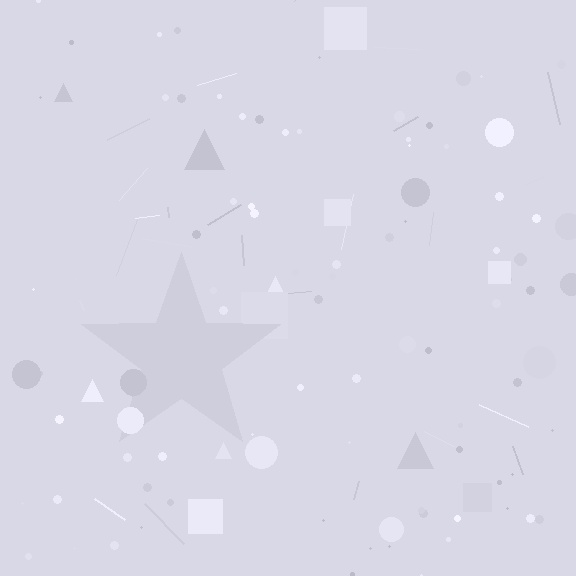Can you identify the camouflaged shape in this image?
The camouflaged shape is a star.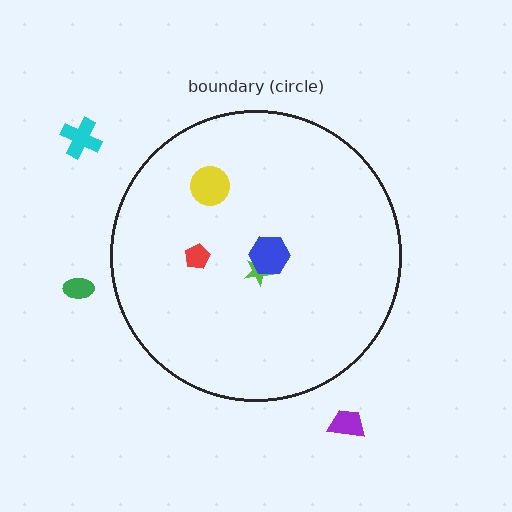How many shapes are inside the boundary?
4 inside, 3 outside.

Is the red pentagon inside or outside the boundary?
Inside.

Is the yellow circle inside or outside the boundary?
Inside.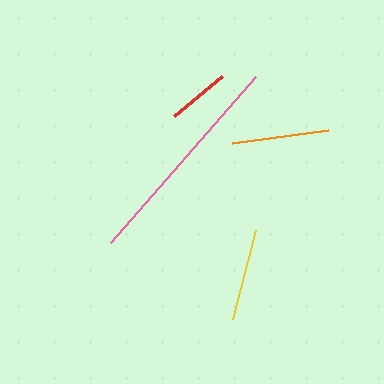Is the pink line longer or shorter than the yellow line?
The pink line is longer than the yellow line.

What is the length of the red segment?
The red segment is approximately 63 pixels long.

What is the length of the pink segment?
The pink segment is approximately 220 pixels long.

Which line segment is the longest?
The pink line is the longest at approximately 220 pixels.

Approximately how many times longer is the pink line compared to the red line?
The pink line is approximately 3.5 times the length of the red line.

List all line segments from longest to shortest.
From longest to shortest: pink, orange, yellow, red.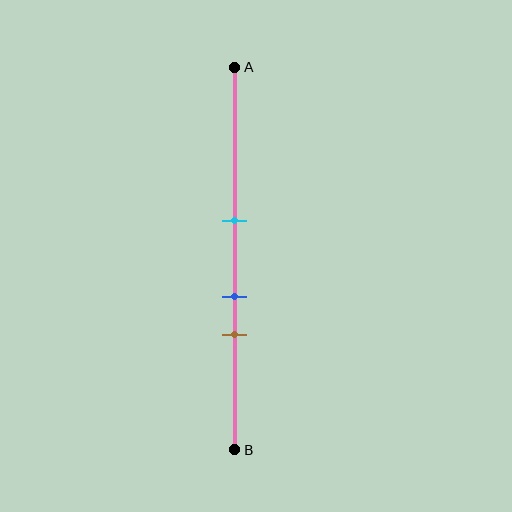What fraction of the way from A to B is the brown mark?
The brown mark is approximately 70% (0.7) of the way from A to B.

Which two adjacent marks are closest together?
The blue and brown marks are the closest adjacent pair.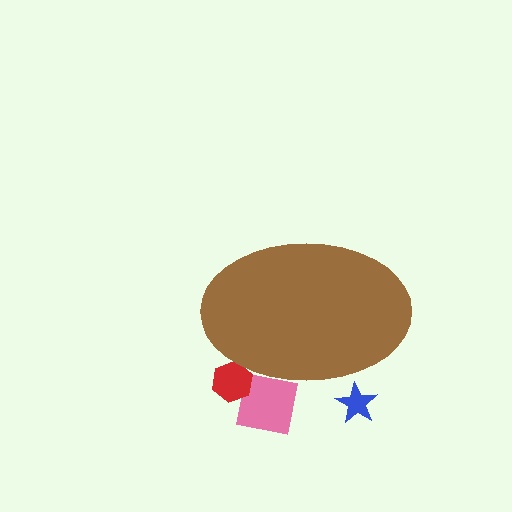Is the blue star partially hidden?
Yes, the blue star is partially hidden behind the brown ellipse.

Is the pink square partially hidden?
Yes, the pink square is partially hidden behind the brown ellipse.